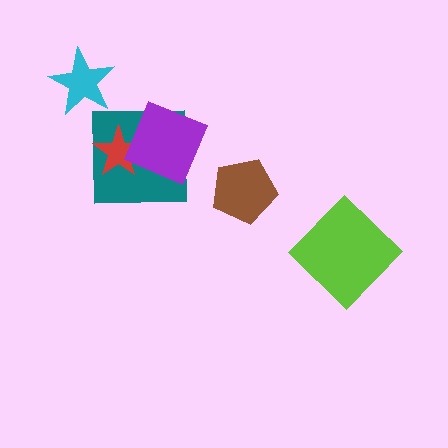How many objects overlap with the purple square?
2 objects overlap with the purple square.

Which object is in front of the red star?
The purple square is in front of the red star.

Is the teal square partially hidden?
Yes, it is partially covered by another shape.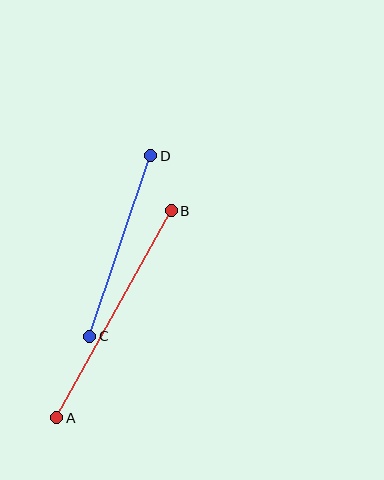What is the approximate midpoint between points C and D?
The midpoint is at approximately (120, 246) pixels.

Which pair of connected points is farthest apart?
Points A and B are farthest apart.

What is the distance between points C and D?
The distance is approximately 190 pixels.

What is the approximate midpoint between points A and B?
The midpoint is at approximately (114, 314) pixels.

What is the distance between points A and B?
The distance is approximately 236 pixels.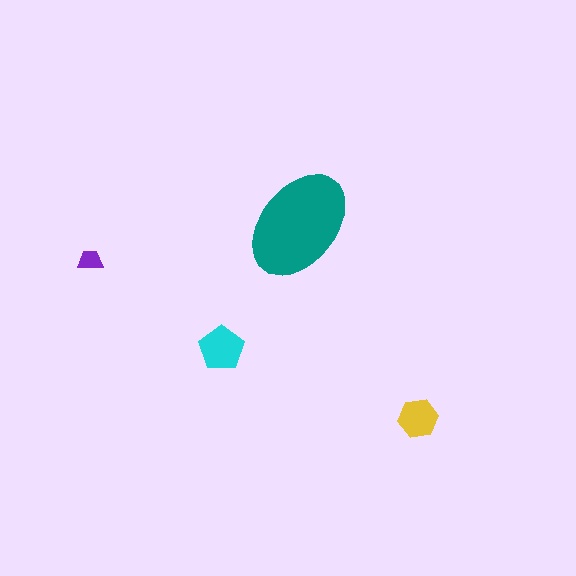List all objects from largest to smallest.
The teal ellipse, the cyan pentagon, the yellow hexagon, the purple trapezoid.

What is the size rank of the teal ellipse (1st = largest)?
1st.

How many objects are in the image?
There are 4 objects in the image.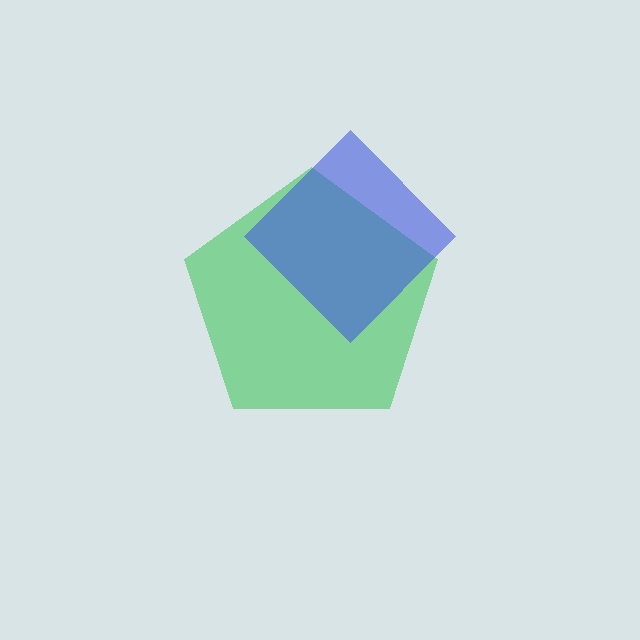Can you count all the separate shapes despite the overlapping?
Yes, there are 2 separate shapes.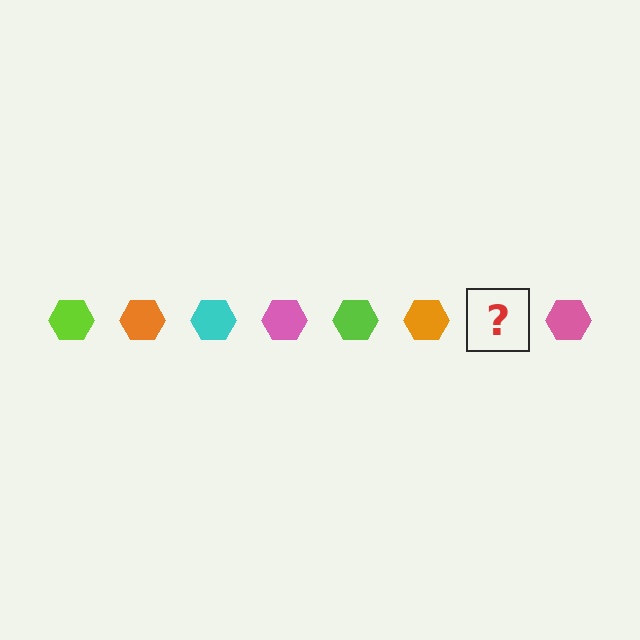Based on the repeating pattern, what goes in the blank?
The blank should be a cyan hexagon.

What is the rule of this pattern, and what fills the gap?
The rule is that the pattern cycles through lime, orange, cyan, pink hexagons. The gap should be filled with a cyan hexagon.